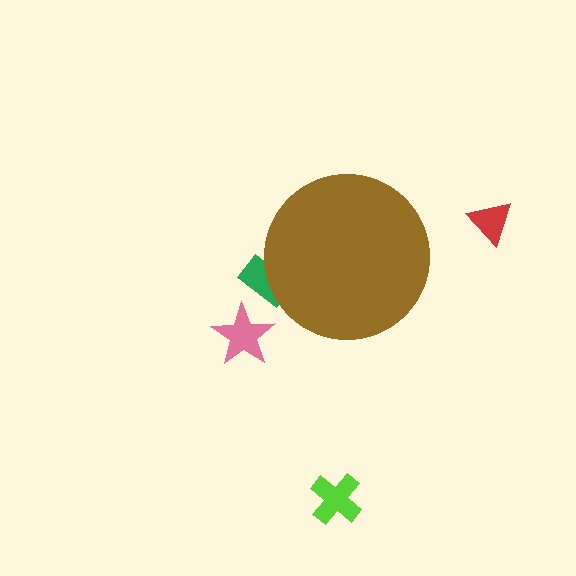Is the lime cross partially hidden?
No, the lime cross is fully visible.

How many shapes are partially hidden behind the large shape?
1 shape is partially hidden.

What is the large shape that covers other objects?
A brown circle.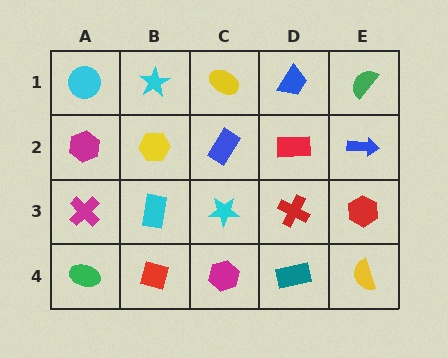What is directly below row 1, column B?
A yellow hexagon.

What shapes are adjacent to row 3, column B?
A yellow hexagon (row 2, column B), a red square (row 4, column B), a magenta cross (row 3, column A), a cyan star (row 3, column C).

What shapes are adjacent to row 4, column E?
A red hexagon (row 3, column E), a teal rectangle (row 4, column D).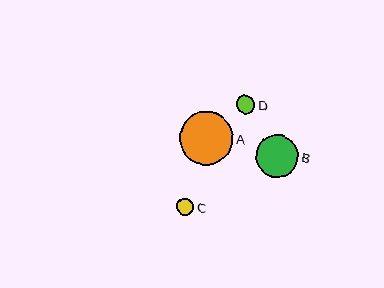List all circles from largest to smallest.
From largest to smallest: A, B, D, C.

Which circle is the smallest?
Circle C is the smallest with a size of approximately 17 pixels.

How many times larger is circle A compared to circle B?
Circle A is approximately 1.2 times the size of circle B.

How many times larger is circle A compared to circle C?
Circle A is approximately 3.0 times the size of circle C.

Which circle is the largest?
Circle A is the largest with a size of approximately 53 pixels.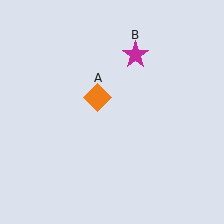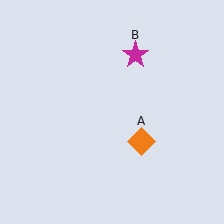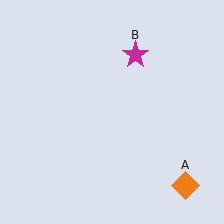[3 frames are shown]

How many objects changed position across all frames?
1 object changed position: orange diamond (object A).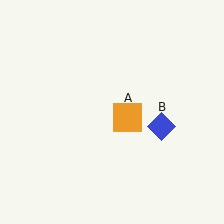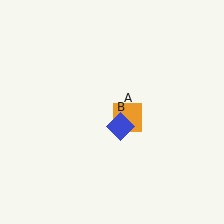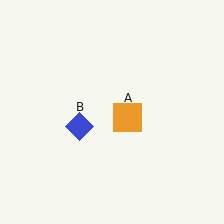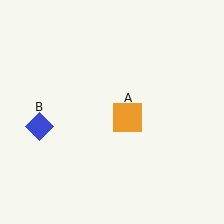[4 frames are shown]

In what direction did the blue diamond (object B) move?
The blue diamond (object B) moved left.